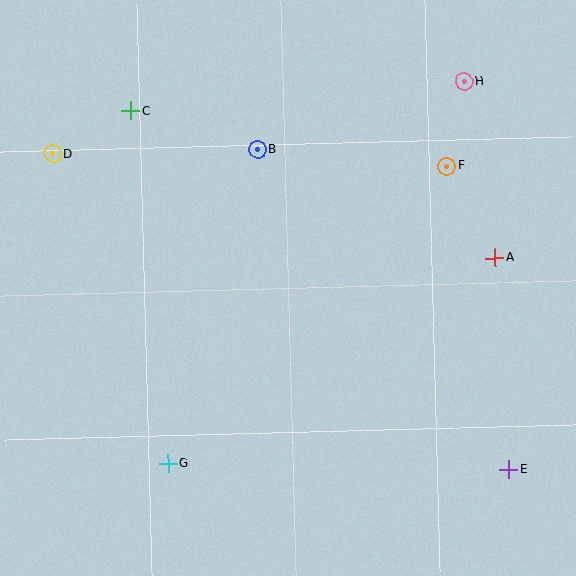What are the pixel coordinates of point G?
Point G is at (168, 463).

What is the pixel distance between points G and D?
The distance between G and D is 330 pixels.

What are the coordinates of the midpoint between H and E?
The midpoint between H and E is at (486, 275).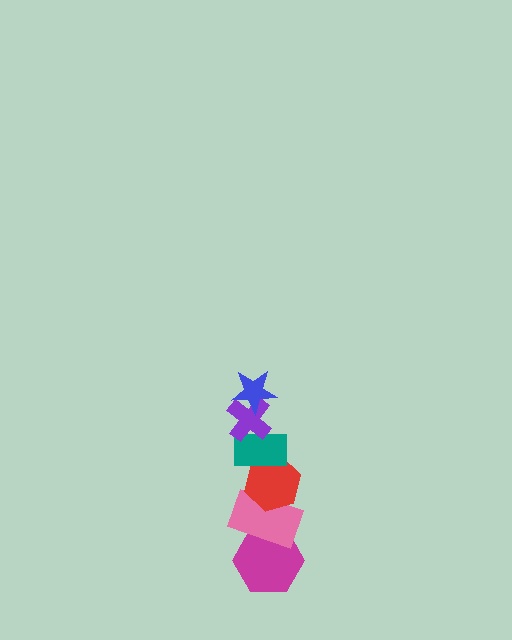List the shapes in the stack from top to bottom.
From top to bottom: the blue star, the purple cross, the teal rectangle, the red hexagon, the pink rectangle, the magenta hexagon.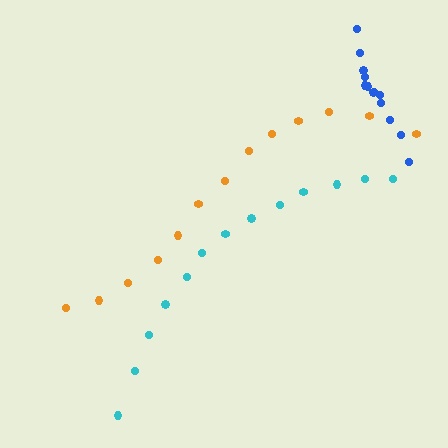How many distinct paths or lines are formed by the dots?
There are 3 distinct paths.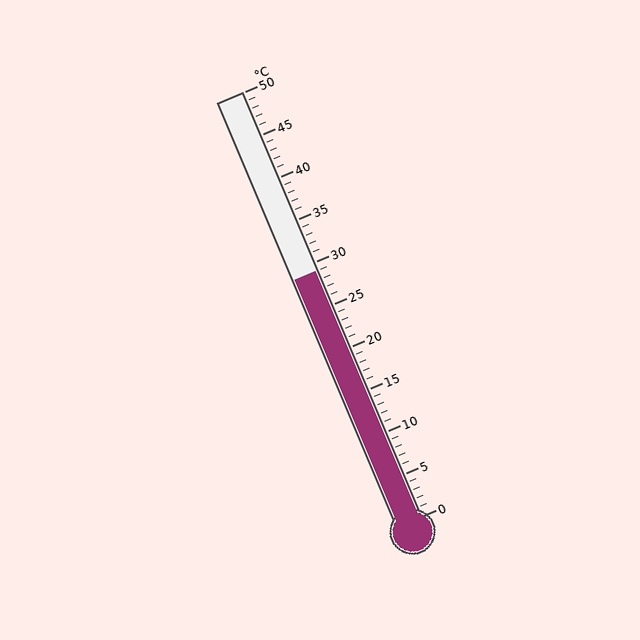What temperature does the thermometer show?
The thermometer shows approximately 29°C.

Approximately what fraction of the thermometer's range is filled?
The thermometer is filled to approximately 60% of its range.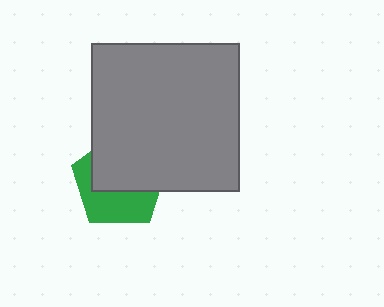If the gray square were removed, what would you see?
You would see the complete green pentagon.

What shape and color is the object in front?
The object in front is a gray square.